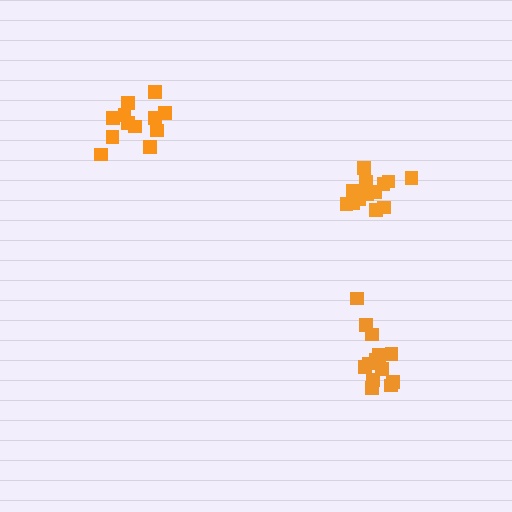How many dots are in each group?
Group 1: 13 dots, Group 2: 13 dots, Group 3: 12 dots (38 total).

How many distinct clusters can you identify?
There are 3 distinct clusters.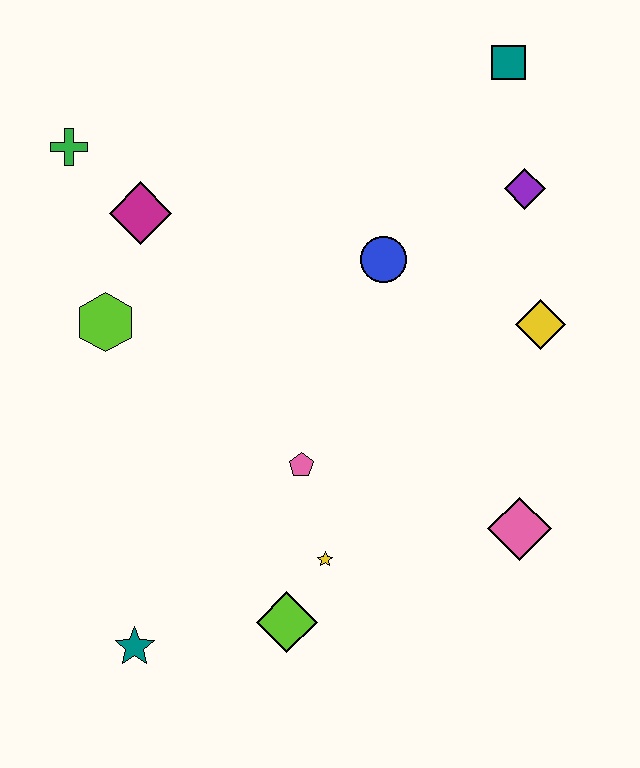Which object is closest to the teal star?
The lime diamond is closest to the teal star.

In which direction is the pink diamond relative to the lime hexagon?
The pink diamond is to the right of the lime hexagon.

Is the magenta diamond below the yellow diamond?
No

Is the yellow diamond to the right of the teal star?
Yes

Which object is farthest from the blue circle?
The teal star is farthest from the blue circle.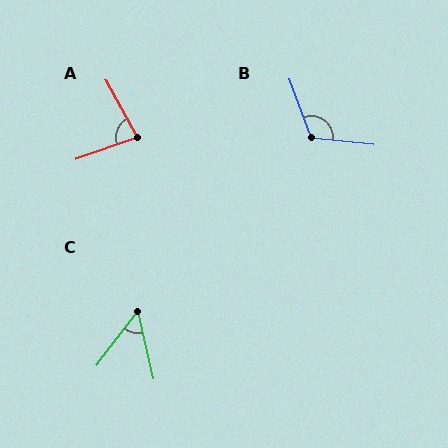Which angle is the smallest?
C, at approximately 50 degrees.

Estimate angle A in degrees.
Approximately 81 degrees.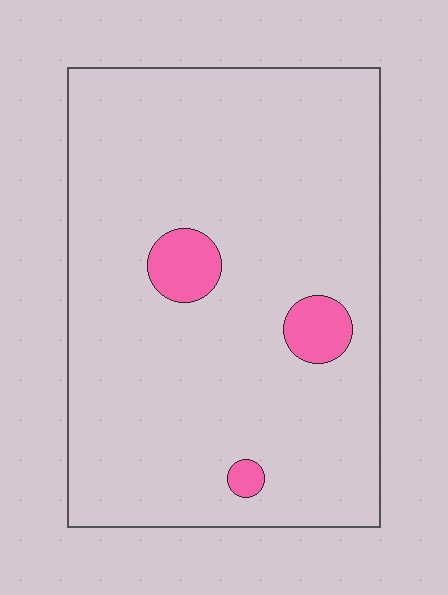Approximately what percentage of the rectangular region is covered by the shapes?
Approximately 5%.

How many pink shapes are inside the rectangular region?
3.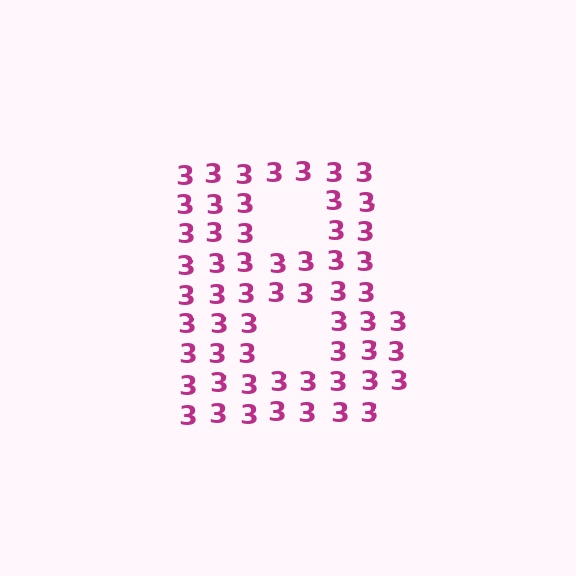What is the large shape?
The large shape is the letter B.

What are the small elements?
The small elements are digit 3's.